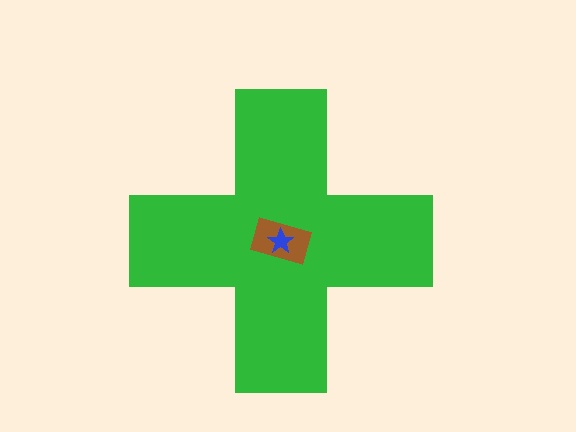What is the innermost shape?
The blue star.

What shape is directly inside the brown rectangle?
The blue star.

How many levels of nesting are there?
3.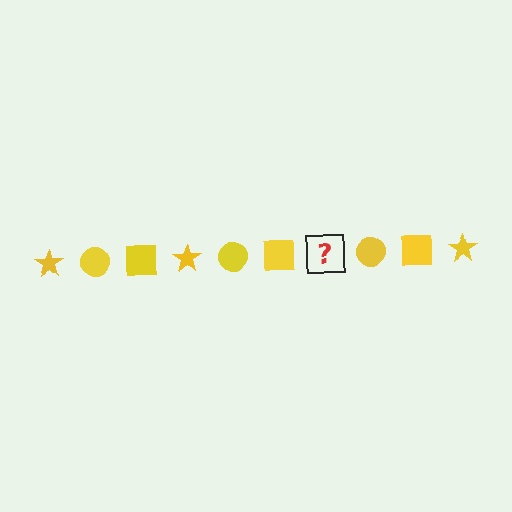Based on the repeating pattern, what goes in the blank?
The blank should be a yellow star.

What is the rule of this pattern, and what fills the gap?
The rule is that the pattern cycles through star, circle, square shapes in yellow. The gap should be filled with a yellow star.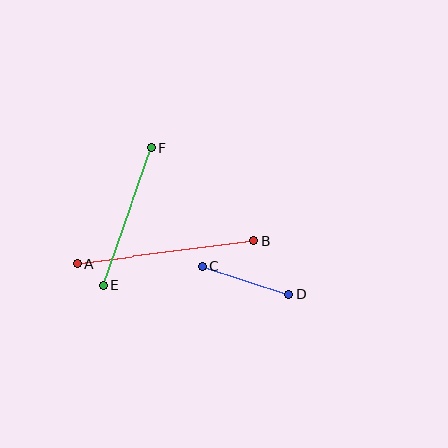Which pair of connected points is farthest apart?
Points A and B are farthest apart.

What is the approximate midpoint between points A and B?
The midpoint is at approximately (166, 252) pixels.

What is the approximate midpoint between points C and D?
The midpoint is at approximately (246, 280) pixels.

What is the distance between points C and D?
The distance is approximately 91 pixels.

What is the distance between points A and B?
The distance is approximately 178 pixels.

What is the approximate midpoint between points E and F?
The midpoint is at approximately (127, 216) pixels.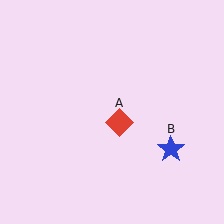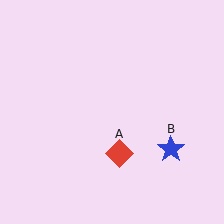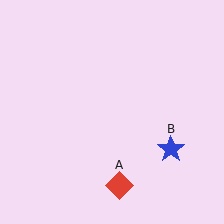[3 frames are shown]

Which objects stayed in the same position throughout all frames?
Blue star (object B) remained stationary.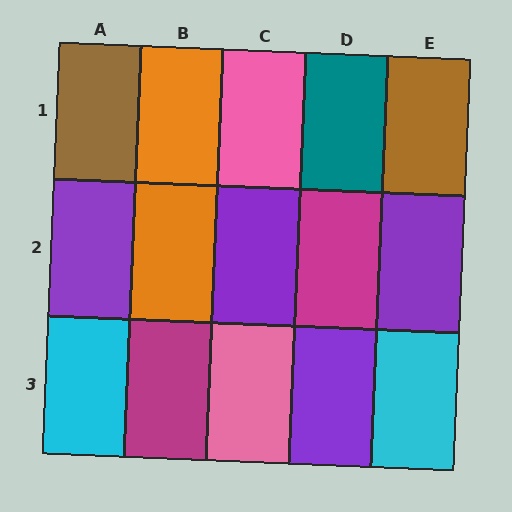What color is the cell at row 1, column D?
Teal.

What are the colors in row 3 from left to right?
Cyan, magenta, pink, purple, cyan.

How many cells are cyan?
2 cells are cyan.